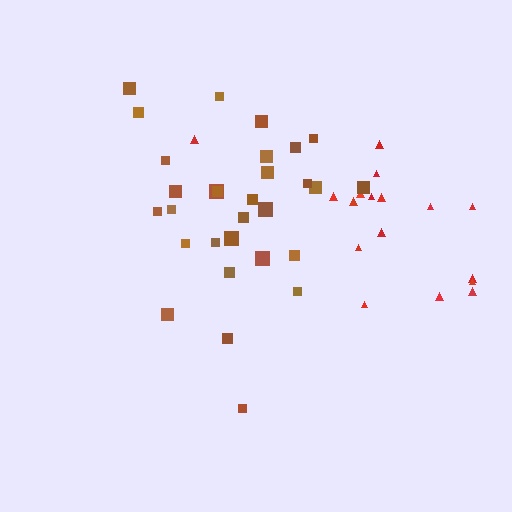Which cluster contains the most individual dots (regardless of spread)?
Brown (30).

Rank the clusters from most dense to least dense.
brown, red.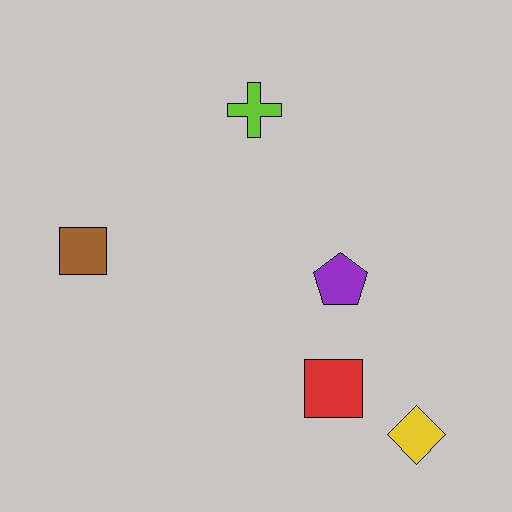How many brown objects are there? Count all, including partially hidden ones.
There is 1 brown object.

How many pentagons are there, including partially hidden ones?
There is 1 pentagon.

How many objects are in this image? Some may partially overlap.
There are 5 objects.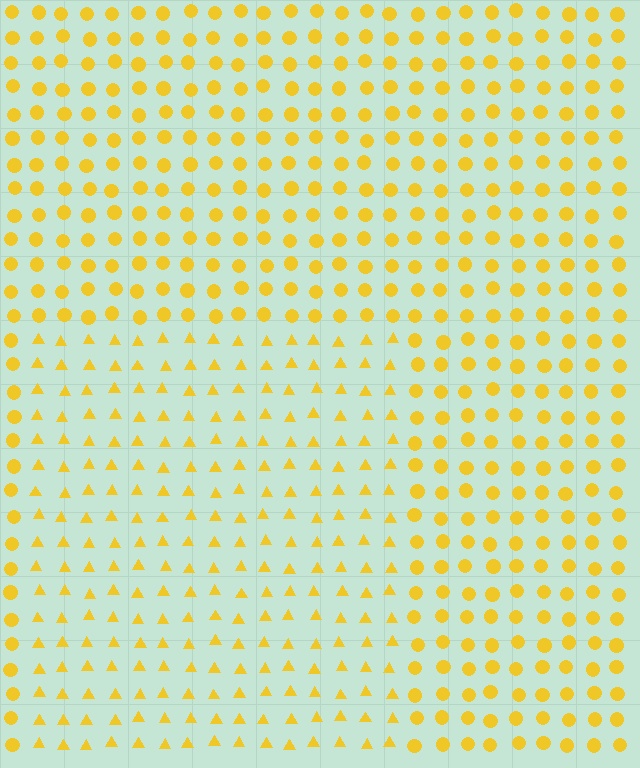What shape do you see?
I see a rectangle.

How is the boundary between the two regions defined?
The boundary is defined by a change in element shape: triangles inside vs. circles outside. All elements share the same color and spacing.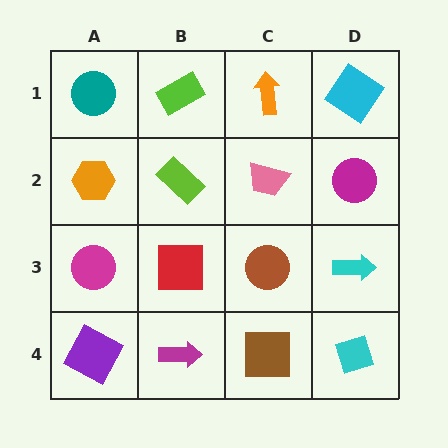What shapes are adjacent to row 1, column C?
A pink trapezoid (row 2, column C), a lime rectangle (row 1, column B), a cyan diamond (row 1, column D).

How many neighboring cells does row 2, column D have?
3.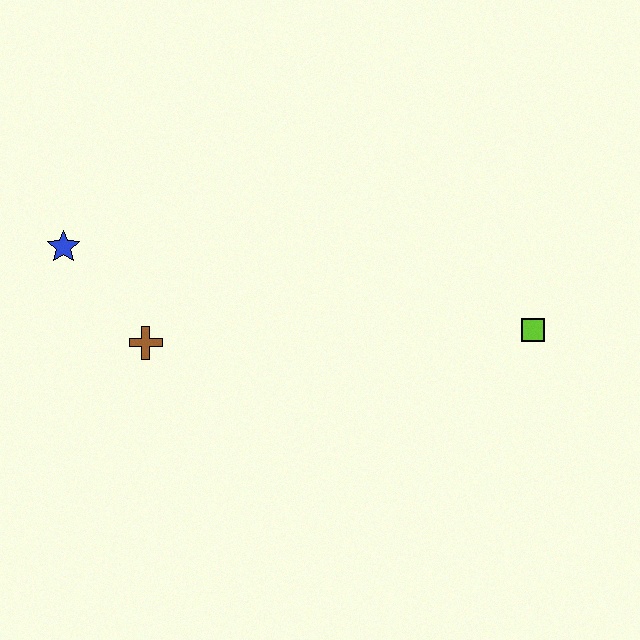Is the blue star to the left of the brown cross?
Yes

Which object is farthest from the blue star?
The lime square is farthest from the blue star.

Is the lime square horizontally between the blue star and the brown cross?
No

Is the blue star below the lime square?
No